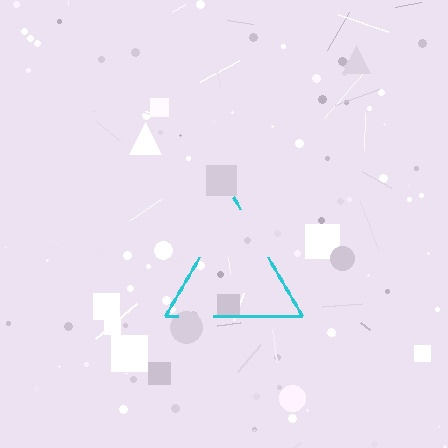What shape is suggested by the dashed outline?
The dashed outline suggests a triangle.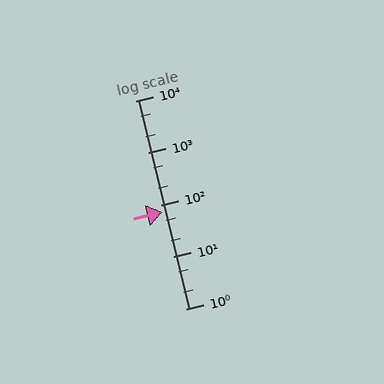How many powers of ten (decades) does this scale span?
The scale spans 4 decades, from 1 to 10000.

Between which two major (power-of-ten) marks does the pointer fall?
The pointer is between 10 and 100.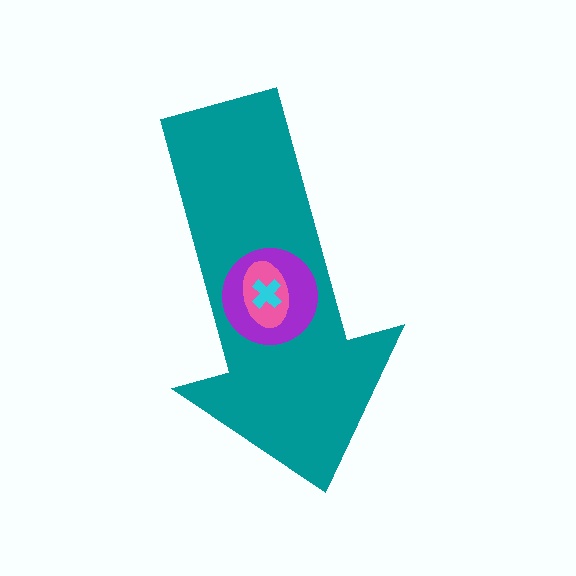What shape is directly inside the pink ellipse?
The cyan cross.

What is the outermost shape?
The teal arrow.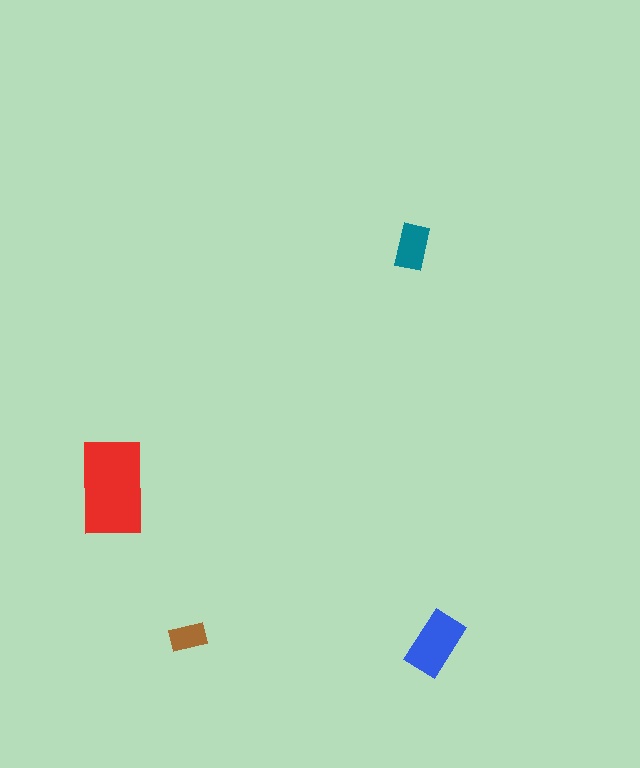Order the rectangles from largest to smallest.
the red one, the blue one, the teal one, the brown one.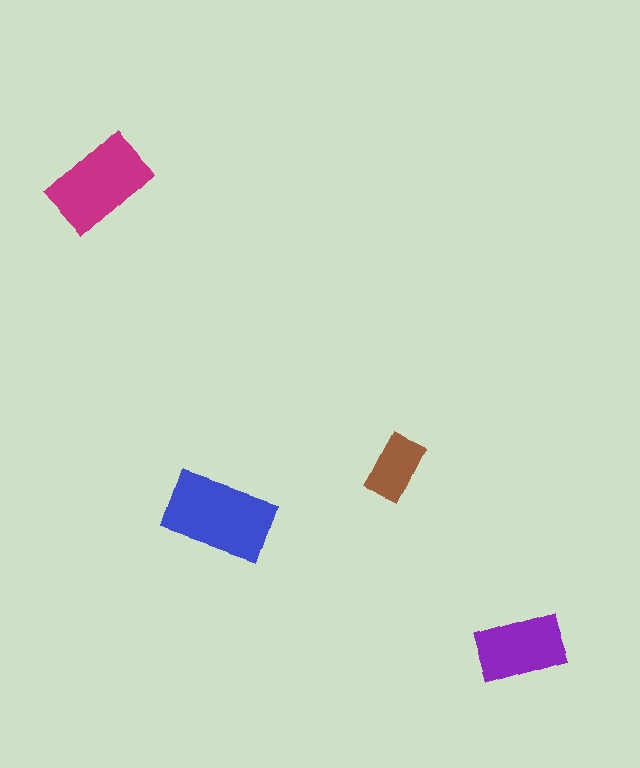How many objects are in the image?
There are 4 objects in the image.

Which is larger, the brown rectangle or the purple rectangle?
The purple one.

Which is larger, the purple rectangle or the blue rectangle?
The blue one.